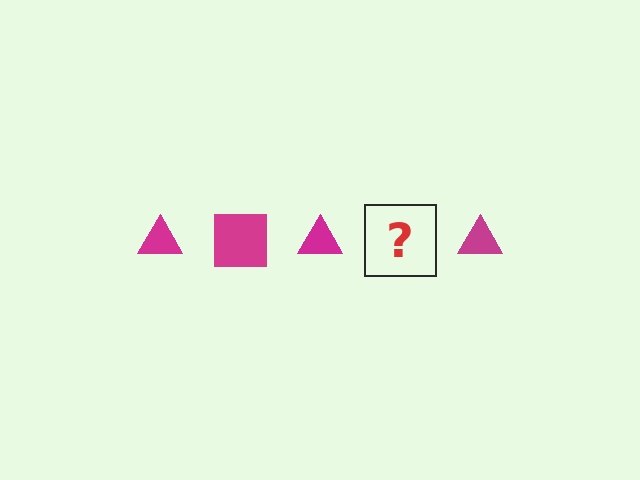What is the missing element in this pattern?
The missing element is a magenta square.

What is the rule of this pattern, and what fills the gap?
The rule is that the pattern cycles through triangle, square shapes in magenta. The gap should be filled with a magenta square.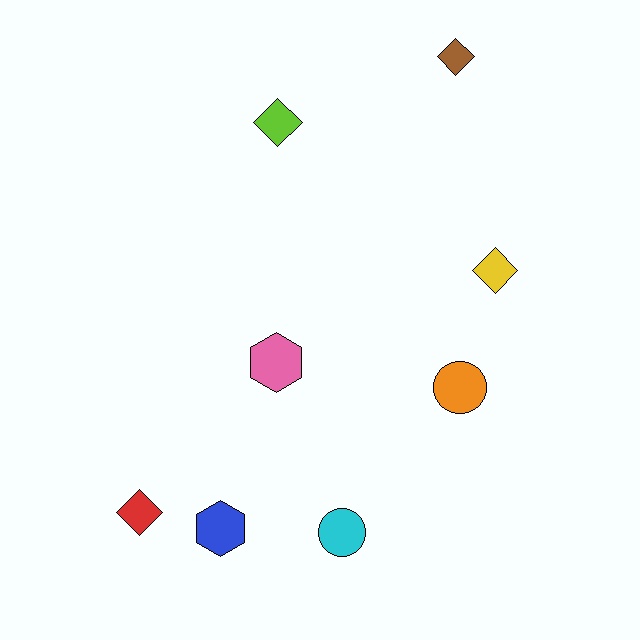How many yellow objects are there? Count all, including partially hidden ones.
There is 1 yellow object.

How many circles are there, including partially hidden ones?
There are 2 circles.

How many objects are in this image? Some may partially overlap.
There are 8 objects.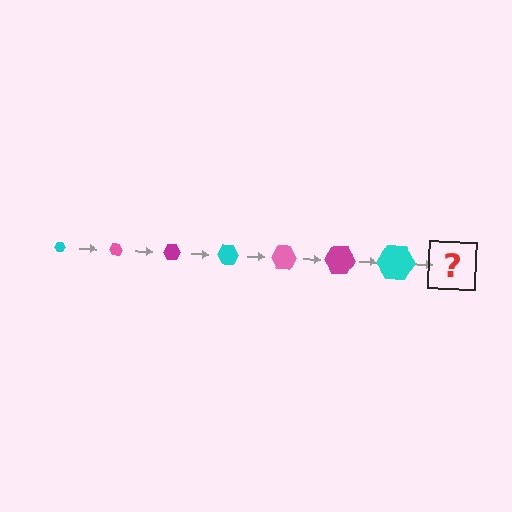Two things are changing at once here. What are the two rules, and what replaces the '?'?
The two rules are that the hexagon grows larger each step and the color cycles through cyan, pink, and magenta. The '?' should be a pink hexagon, larger than the previous one.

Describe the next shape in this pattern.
It should be a pink hexagon, larger than the previous one.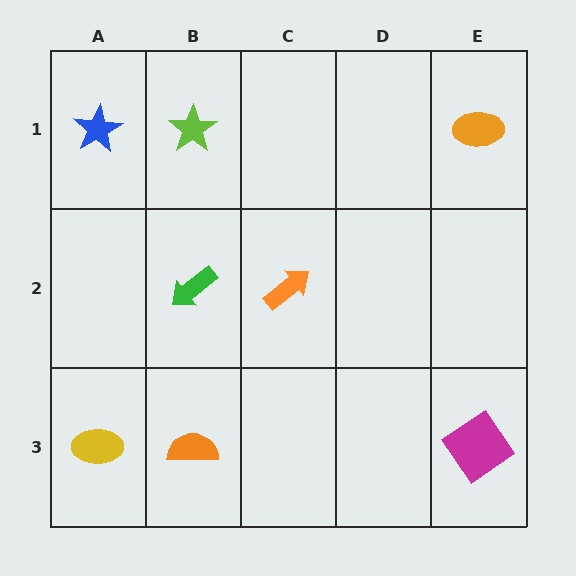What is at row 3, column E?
A magenta diamond.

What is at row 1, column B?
A lime star.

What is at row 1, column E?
An orange ellipse.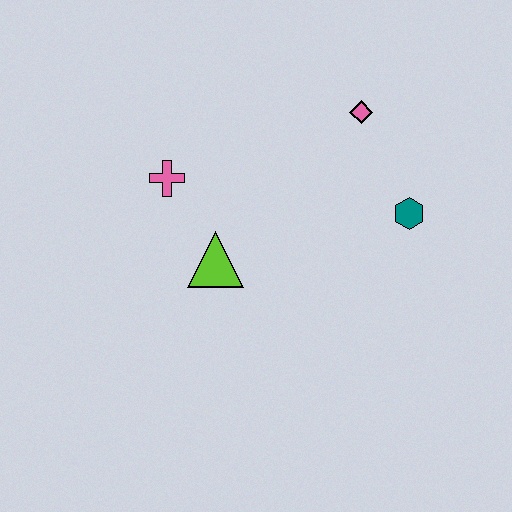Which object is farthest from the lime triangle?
The pink diamond is farthest from the lime triangle.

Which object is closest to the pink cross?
The lime triangle is closest to the pink cross.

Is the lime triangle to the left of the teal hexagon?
Yes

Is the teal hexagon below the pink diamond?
Yes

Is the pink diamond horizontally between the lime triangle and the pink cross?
No